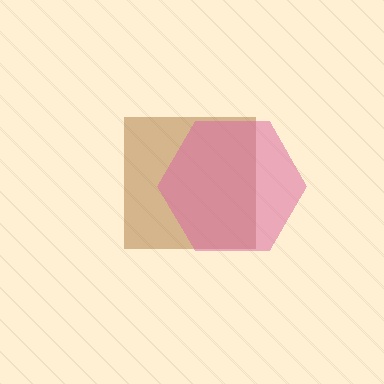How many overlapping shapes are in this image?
There are 2 overlapping shapes in the image.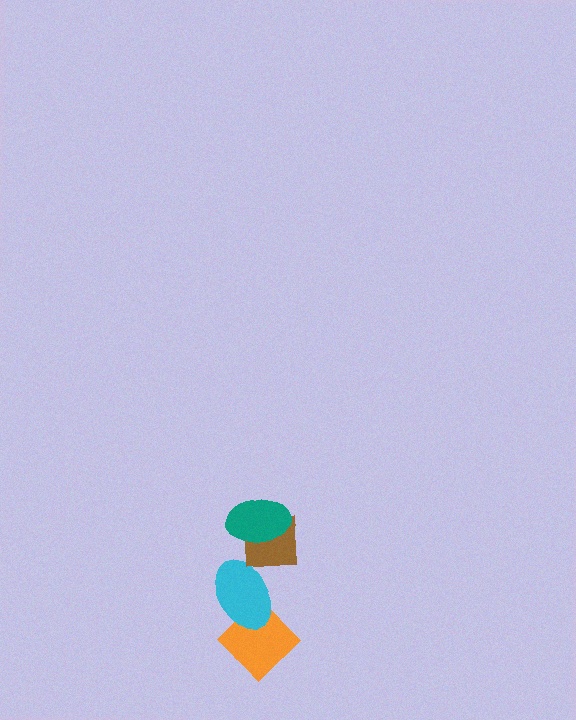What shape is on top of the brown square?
The teal ellipse is on top of the brown square.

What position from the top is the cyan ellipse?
The cyan ellipse is 3rd from the top.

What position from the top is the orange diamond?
The orange diamond is 4th from the top.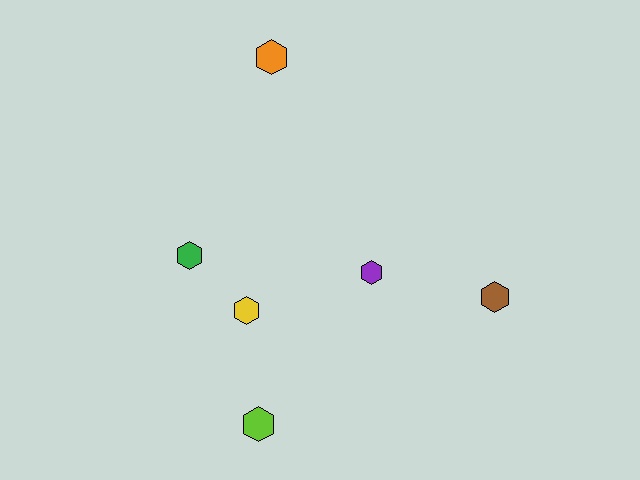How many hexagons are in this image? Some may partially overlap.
There are 6 hexagons.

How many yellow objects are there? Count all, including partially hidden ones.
There is 1 yellow object.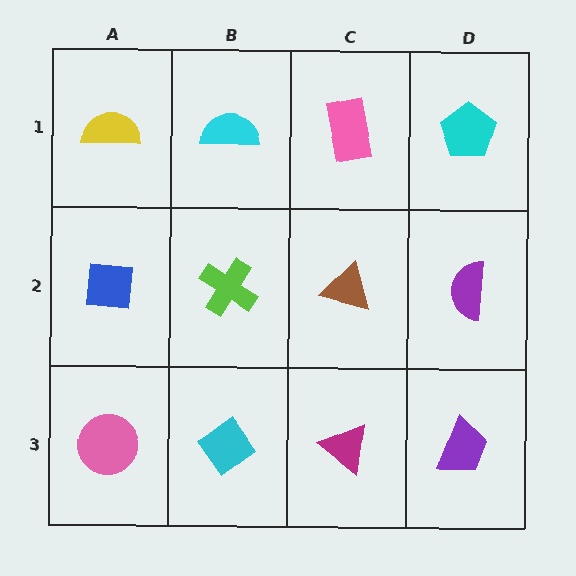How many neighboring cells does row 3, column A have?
2.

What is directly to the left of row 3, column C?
A cyan diamond.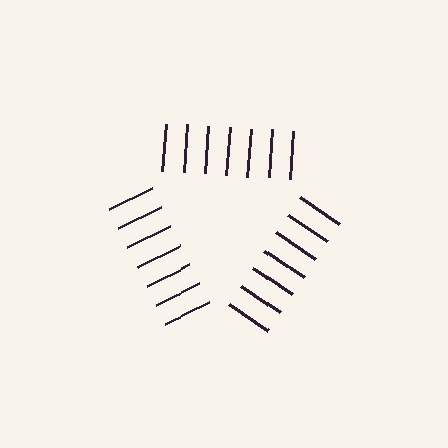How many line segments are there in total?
21 — 7 along each of the 3 edges.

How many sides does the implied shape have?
3 sides — the line-ends trace a triangle.